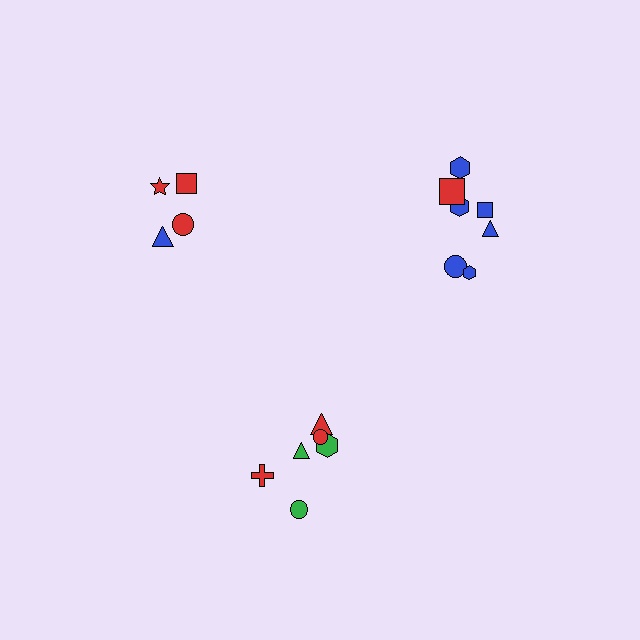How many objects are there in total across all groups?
There are 17 objects.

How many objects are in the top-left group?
There are 4 objects.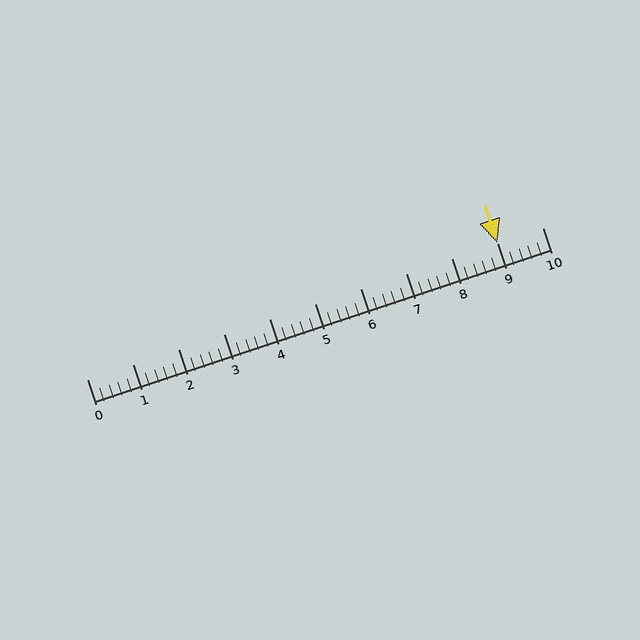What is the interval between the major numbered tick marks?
The major tick marks are spaced 1 units apart.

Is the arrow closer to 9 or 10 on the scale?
The arrow is closer to 9.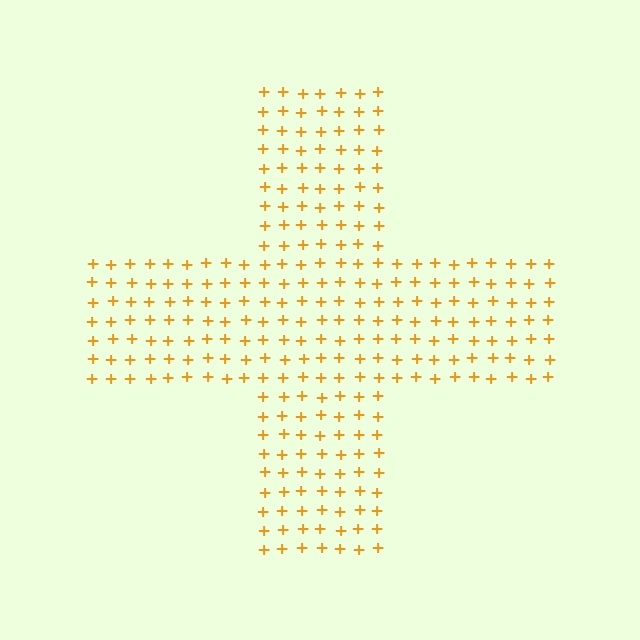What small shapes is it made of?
It is made of small plus signs.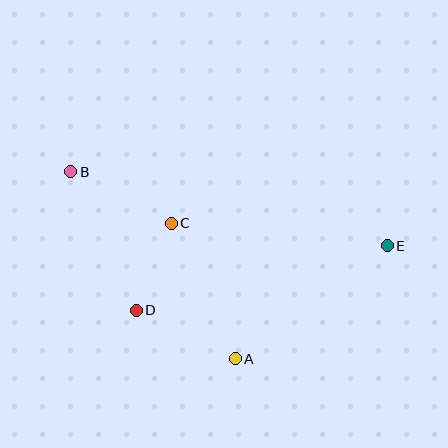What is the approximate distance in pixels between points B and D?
The distance between B and D is approximately 153 pixels.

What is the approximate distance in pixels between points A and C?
The distance between A and C is approximately 150 pixels.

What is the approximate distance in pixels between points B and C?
The distance between B and C is approximately 113 pixels.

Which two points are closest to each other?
Points C and D are closest to each other.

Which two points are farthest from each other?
Points B and E are farthest from each other.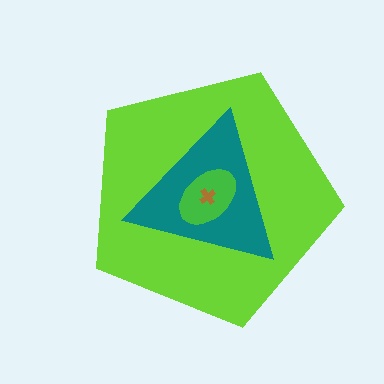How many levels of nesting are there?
4.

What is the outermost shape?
The lime pentagon.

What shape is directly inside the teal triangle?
The green ellipse.